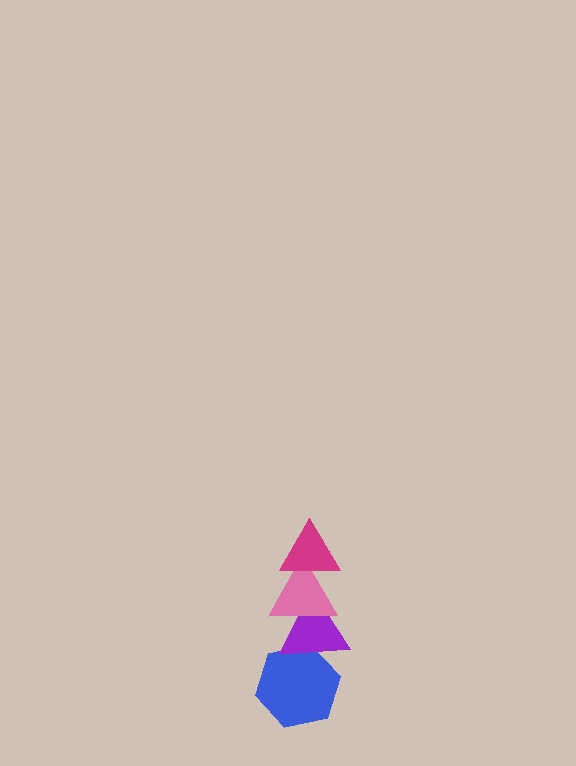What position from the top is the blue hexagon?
The blue hexagon is 4th from the top.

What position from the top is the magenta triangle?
The magenta triangle is 1st from the top.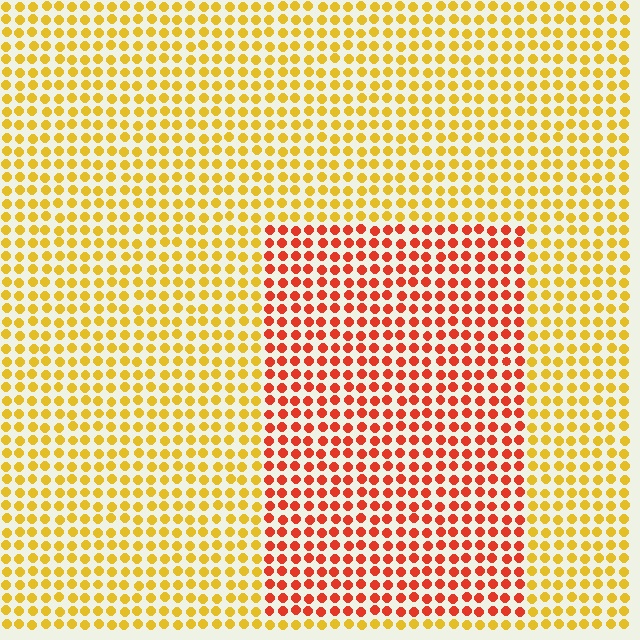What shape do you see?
I see a rectangle.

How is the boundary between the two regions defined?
The boundary is defined purely by a slight shift in hue (about 43 degrees). Spacing, size, and orientation are identical on both sides.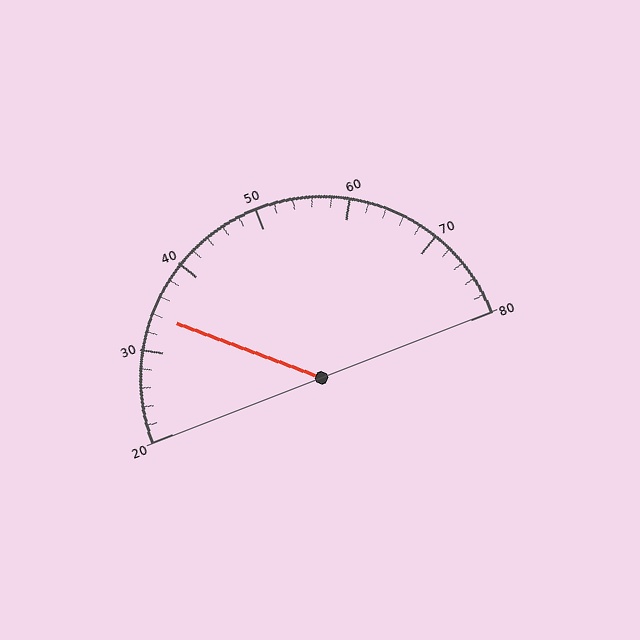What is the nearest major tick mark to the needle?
The nearest major tick mark is 30.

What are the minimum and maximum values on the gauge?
The gauge ranges from 20 to 80.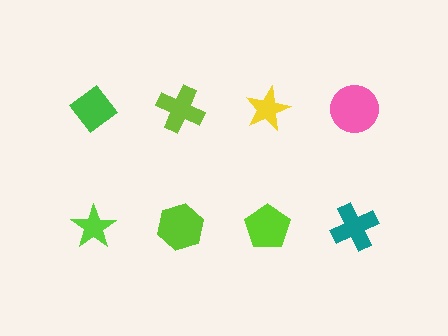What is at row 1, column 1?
A green diamond.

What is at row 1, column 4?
A pink circle.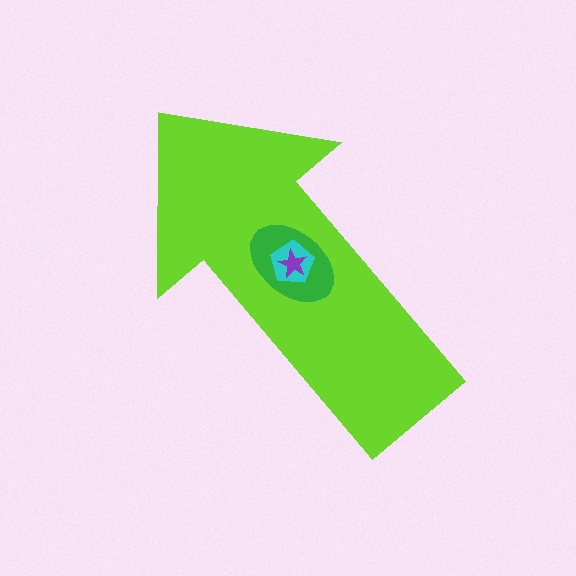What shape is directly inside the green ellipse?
The cyan pentagon.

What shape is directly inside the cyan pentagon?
The purple star.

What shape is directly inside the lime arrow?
The green ellipse.